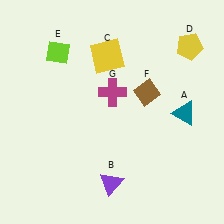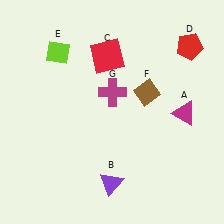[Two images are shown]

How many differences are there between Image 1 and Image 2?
There are 3 differences between the two images.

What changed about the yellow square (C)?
In Image 1, C is yellow. In Image 2, it changed to red.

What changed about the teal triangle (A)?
In Image 1, A is teal. In Image 2, it changed to magenta.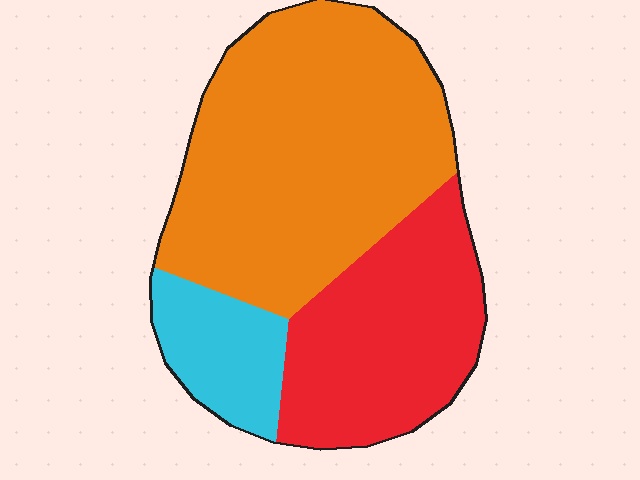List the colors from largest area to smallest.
From largest to smallest: orange, red, cyan.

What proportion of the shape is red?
Red covers about 30% of the shape.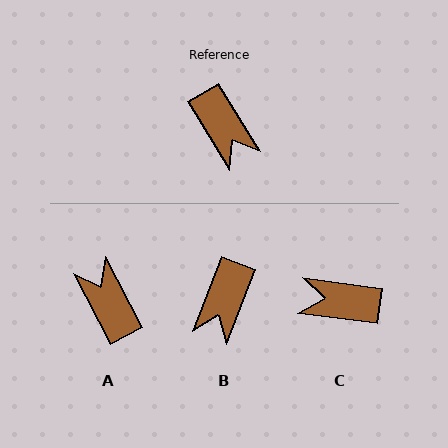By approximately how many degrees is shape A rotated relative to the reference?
Approximately 176 degrees counter-clockwise.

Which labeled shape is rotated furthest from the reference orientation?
A, about 176 degrees away.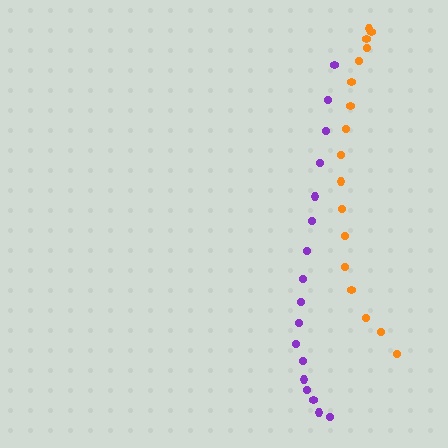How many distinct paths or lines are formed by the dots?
There are 2 distinct paths.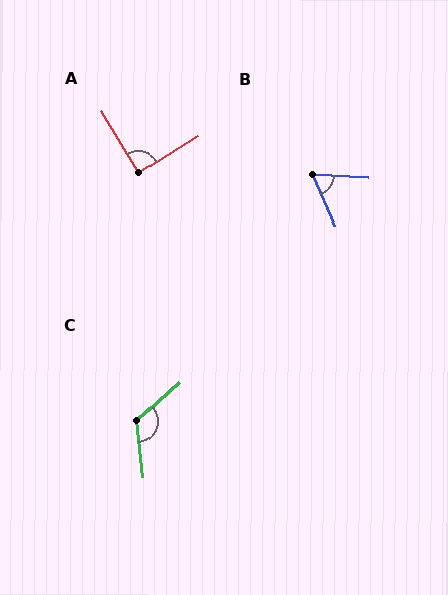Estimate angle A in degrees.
Approximately 89 degrees.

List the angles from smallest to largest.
B (64°), A (89°), C (125°).